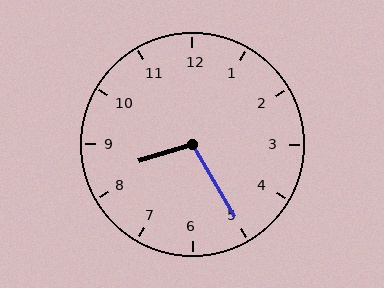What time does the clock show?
8:25.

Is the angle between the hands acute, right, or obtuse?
It is obtuse.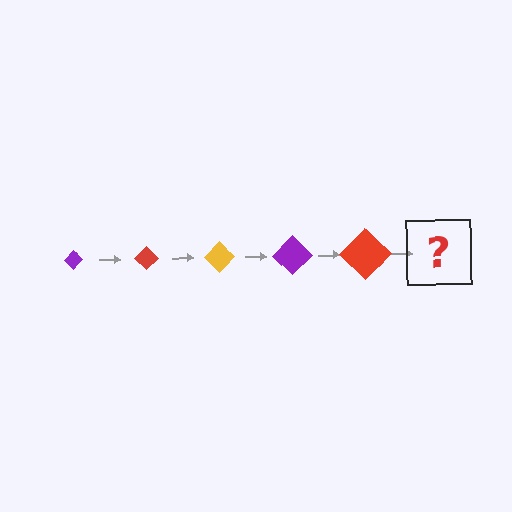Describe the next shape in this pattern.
It should be a yellow diamond, larger than the previous one.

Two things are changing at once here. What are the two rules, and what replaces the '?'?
The two rules are that the diamond grows larger each step and the color cycles through purple, red, and yellow. The '?' should be a yellow diamond, larger than the previous one.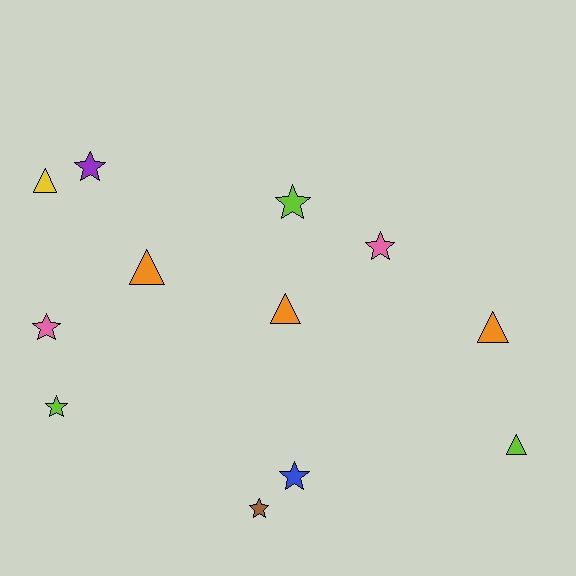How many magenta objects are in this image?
There are no magenta objects.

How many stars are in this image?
There are 7 stars.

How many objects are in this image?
There are 12 objects.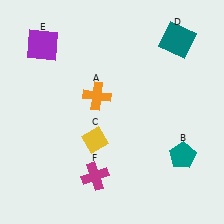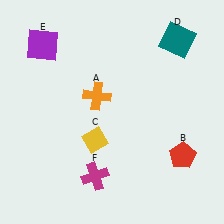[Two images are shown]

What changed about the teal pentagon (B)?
In Image 1, B is teal. In Image 2, it changed to red.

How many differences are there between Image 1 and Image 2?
There is 1 difference between the two images.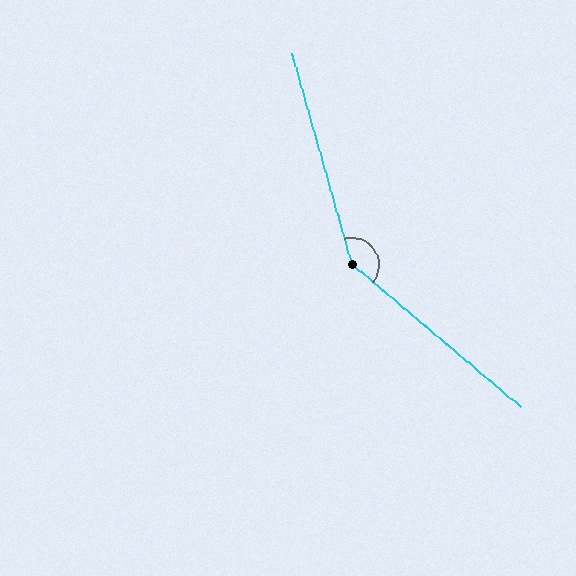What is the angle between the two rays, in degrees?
Approximately 146 degrees.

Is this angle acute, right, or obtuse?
It is obtuse.